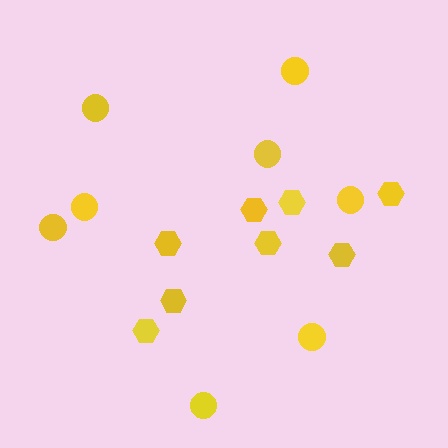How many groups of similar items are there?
There are 2 groups: one group of circles (8) and one group of hexagons (8).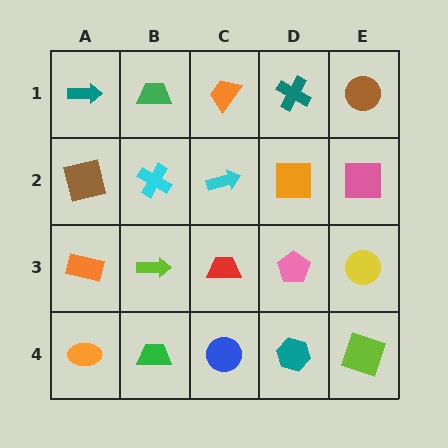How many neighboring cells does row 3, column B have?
4.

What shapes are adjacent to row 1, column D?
An orange square (row 2, column D), an orange trapezoid (row 1, column C), a brown circle (row 1, column E).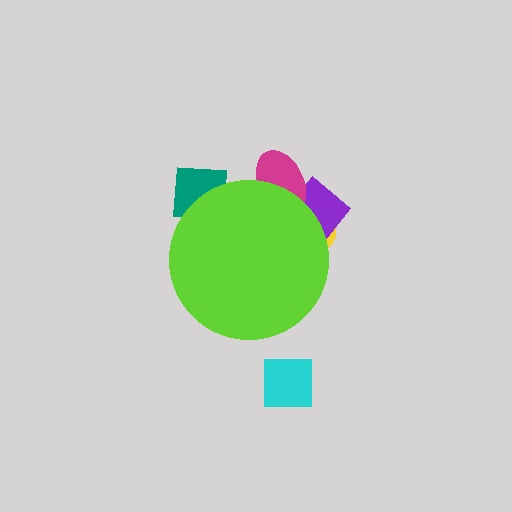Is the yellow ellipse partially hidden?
Yes, the yellow ellipse is partially hidden behind the lime circle.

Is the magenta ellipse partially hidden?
Yes, the magenta ellipse is partially hidden behind the lime circle.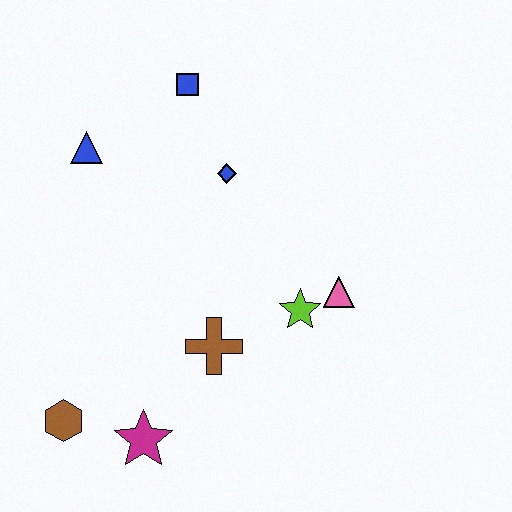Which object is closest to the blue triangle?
The blue square is closest to the blue triangle.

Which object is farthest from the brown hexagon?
The blue square is farthest from the brown hexagon.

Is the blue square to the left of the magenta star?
No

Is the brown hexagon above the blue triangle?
No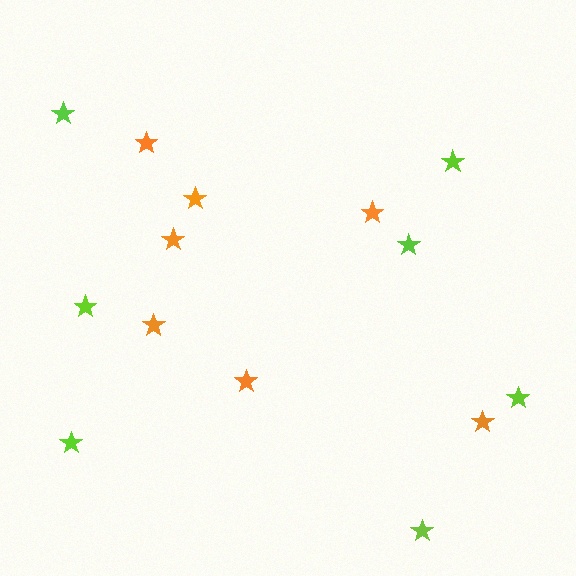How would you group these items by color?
There are 2 groups: one group of orange stars (7) and one group of lime stars (7).